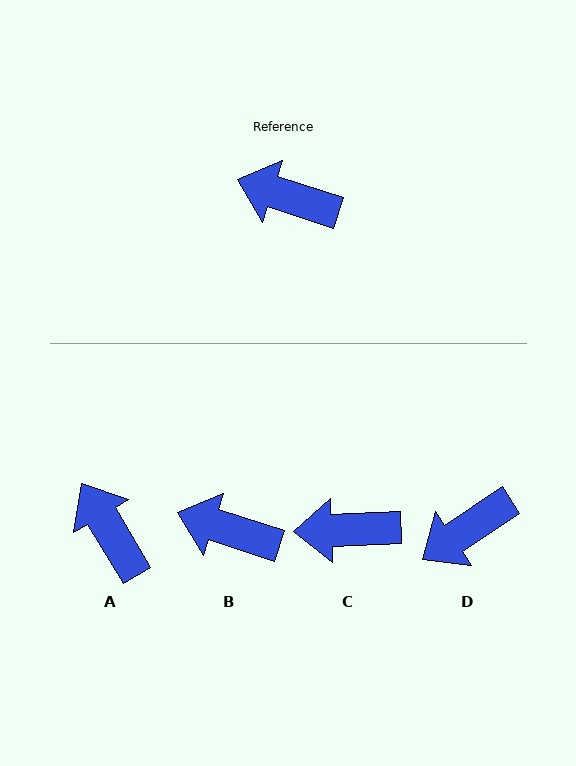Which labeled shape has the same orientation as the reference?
B.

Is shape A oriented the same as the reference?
No, it is off by about 41 degrees.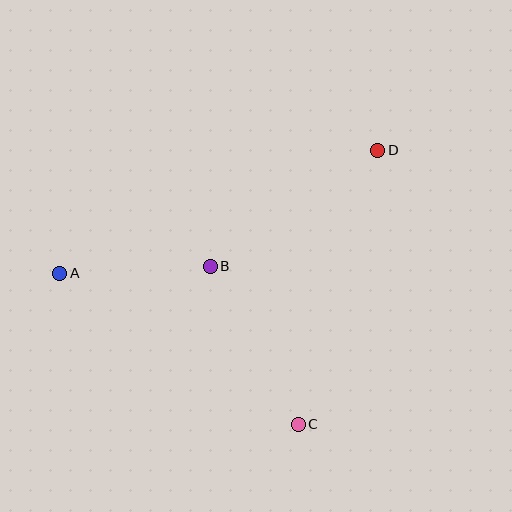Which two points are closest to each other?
Points A and B are closest to each other.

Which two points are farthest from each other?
Points A and D are farthest from each other.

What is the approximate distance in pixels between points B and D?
The distance between B and D is approximately 204 pixels.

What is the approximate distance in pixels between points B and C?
The distance between B and C is approximately 181 pixels.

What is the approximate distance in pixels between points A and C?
The distance between A and C is approximately 282 pixels.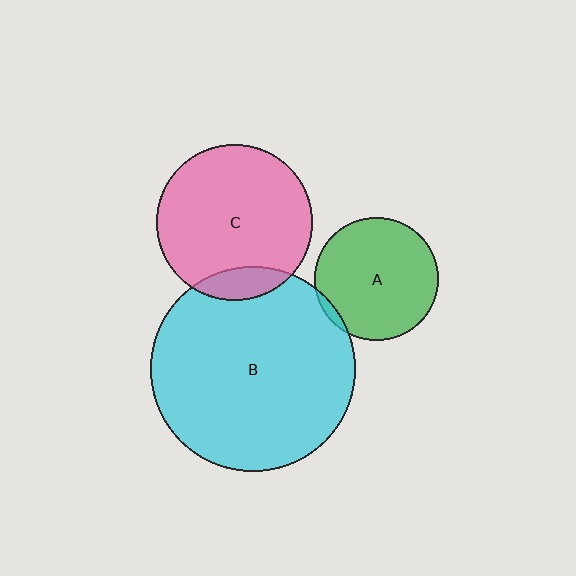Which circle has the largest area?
Circle B (cyan).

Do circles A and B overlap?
Yes.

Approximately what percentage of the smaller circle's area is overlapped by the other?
Approximately 5%.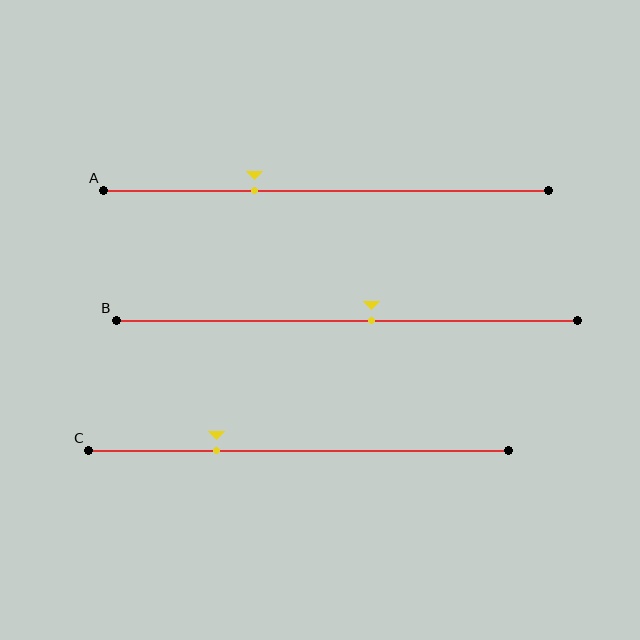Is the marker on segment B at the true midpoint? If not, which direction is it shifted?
No, the marker on segment B is shifted to the right by about 5% of the segment length.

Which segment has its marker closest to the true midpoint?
Segment B has its marker closest to the true midpoint.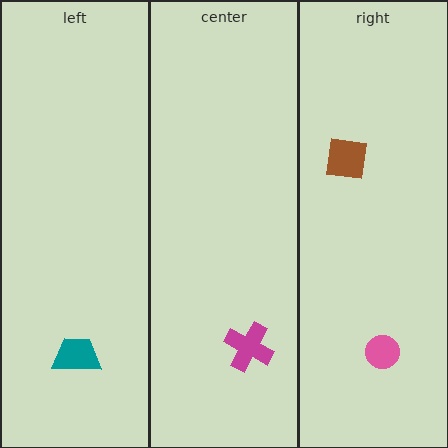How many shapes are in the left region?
1.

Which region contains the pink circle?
The right region.